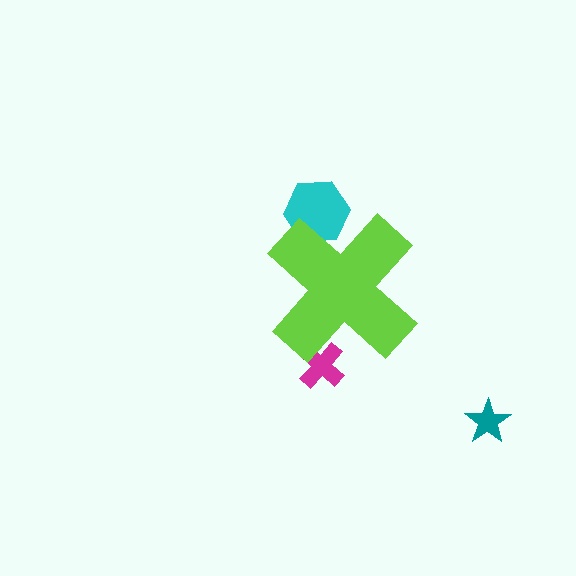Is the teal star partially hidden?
No, the teal star is fully visible.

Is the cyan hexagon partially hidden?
Yes, the cyan hexagon is partially hidden behind the lime cross.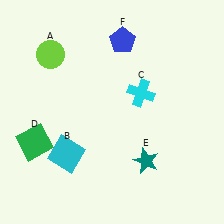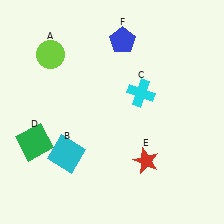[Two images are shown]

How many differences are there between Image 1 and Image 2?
There is 1 difference between the two images.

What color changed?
The star (E) changed from teal in Image 1 to red in Image 2.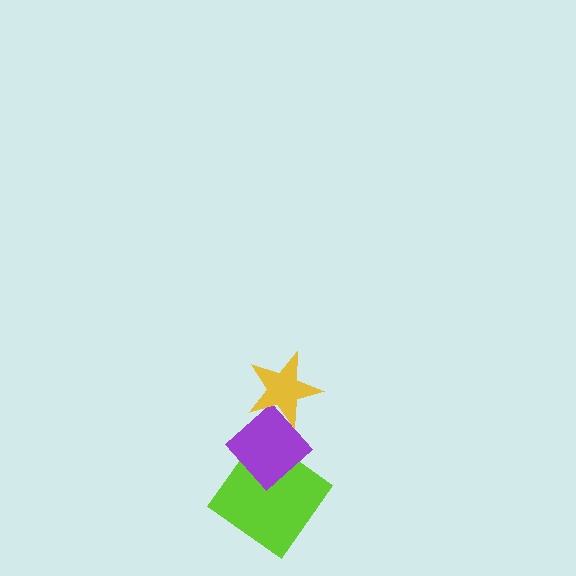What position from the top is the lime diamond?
The lime diamond is 3rd from the top.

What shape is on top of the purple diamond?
The yellow star is on top of the purple diamond.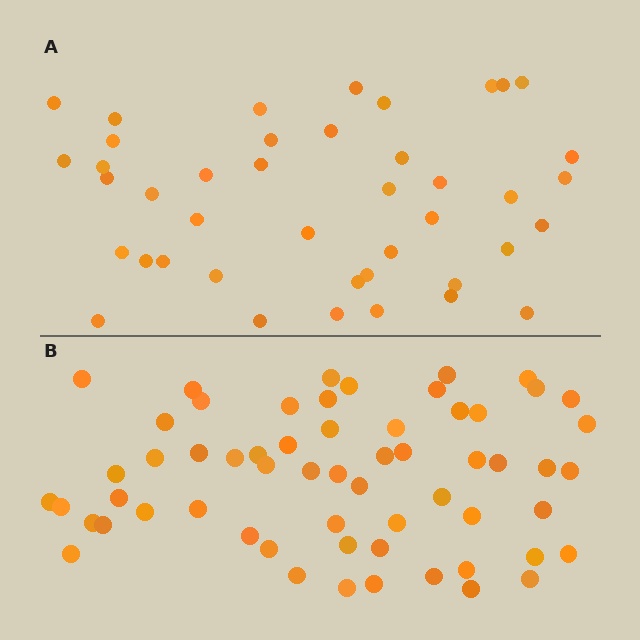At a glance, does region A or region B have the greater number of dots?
Region B (the bottom region) has more dots.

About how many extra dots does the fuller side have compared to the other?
Region B has approximately 20 more dots than region A.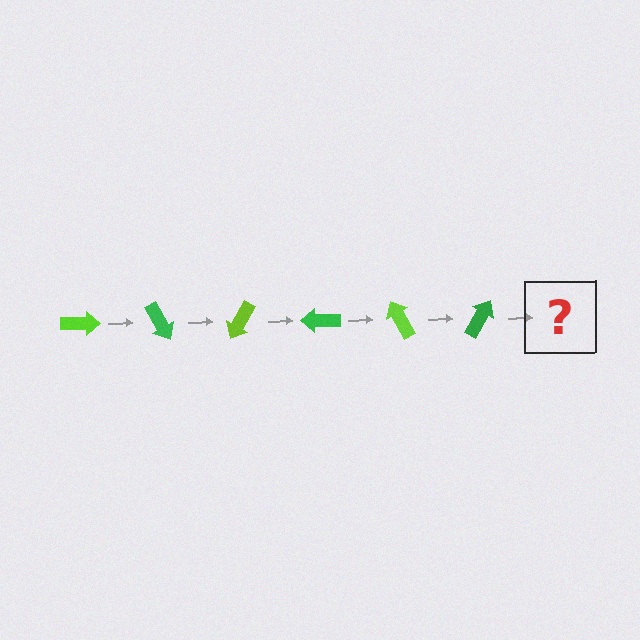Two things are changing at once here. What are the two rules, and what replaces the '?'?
The two rules are that it rotates 60 degrees each step and the color cycles through lime and green. The '?' should be a lime arrow, rotated 360 degrees from the start.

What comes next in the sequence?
The next element should be a lime arrow, rotated 360 degrees from the start.